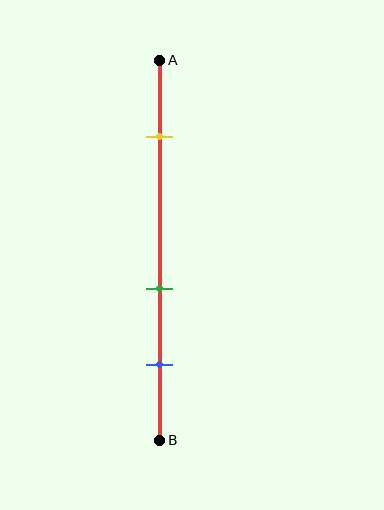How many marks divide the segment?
There are 3 marks dividing the segment.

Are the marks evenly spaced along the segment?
No, the marks are not evenly spaced.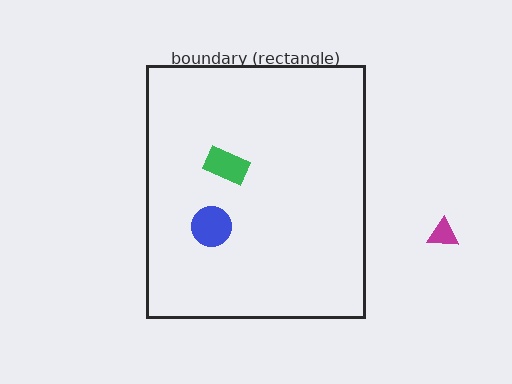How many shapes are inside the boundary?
2 inside, 1 outside.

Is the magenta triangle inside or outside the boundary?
Outside.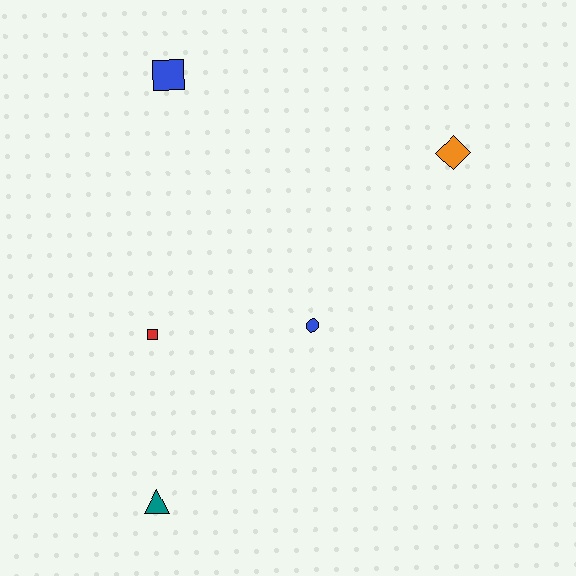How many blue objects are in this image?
There are 2 blue objects.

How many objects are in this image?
There are 5 objects.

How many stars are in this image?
There are no stars.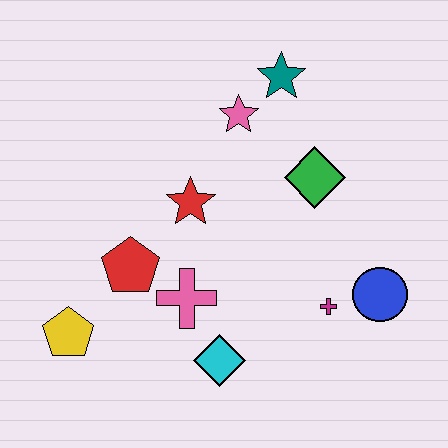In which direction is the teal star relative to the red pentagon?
The teal star is above the red pentagon.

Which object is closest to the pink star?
The teal star is closest to the pink star.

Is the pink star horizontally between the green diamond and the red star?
Yes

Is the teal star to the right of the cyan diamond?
Yes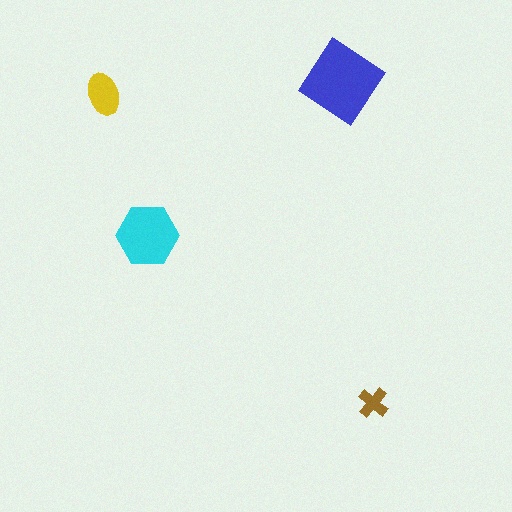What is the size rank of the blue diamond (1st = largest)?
1st.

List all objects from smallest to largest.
The brown cross, the yellow ellipse, the cyan hexagon, the blue diamond.